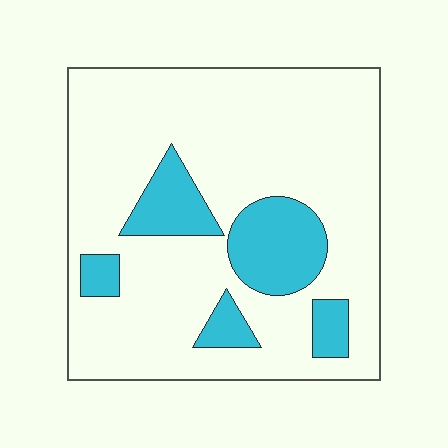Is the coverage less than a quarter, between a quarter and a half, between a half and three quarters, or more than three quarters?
Less than a quarter.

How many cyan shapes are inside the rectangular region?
5.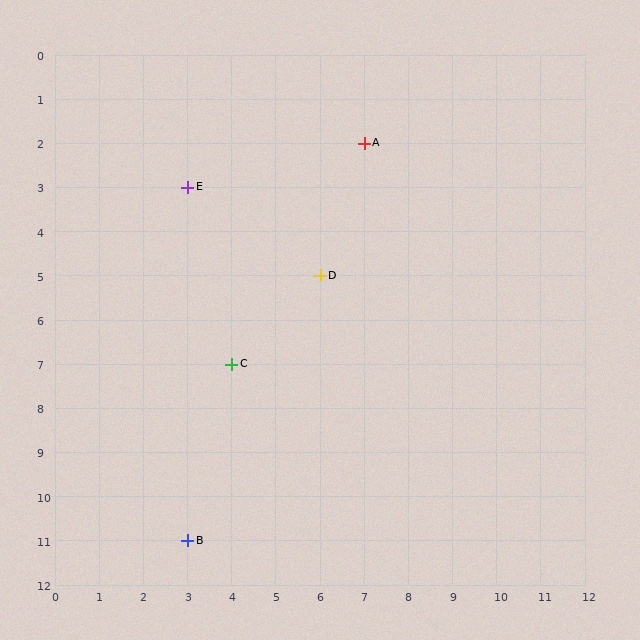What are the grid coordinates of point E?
Point E is at grid coordinates (3, 3).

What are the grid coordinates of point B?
Point B is at grid coordinates (3, 11).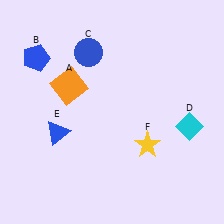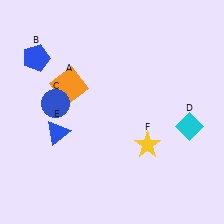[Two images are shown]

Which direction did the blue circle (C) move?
The blue circle (C) moved down.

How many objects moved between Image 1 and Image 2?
1 object moved between the two images.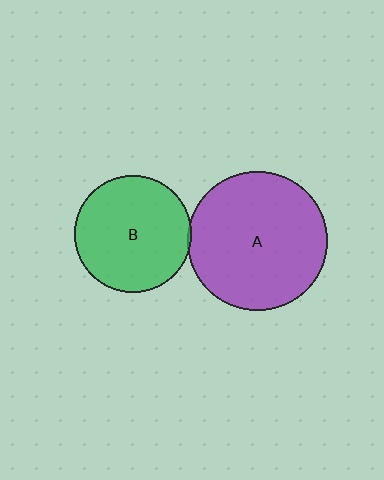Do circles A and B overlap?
Yes.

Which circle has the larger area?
Circle A (purple).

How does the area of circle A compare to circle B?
Approximately 1.4 times.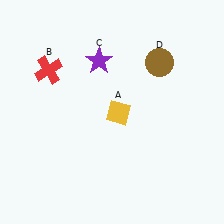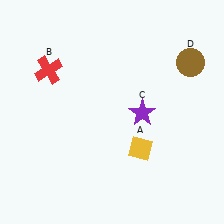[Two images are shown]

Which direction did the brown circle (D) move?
The brown circle (D) moved right.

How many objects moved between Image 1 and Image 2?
3 objects moved between the two images.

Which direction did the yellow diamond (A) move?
The yellow diamond (A) moved down.